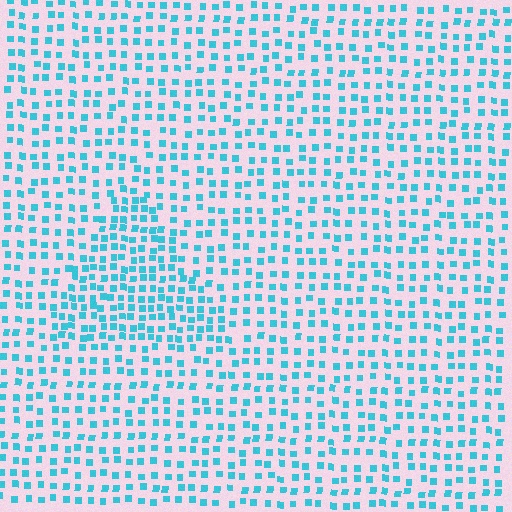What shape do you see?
I see a triangle.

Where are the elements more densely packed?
The elements are more densely packed inside the triangle boundary.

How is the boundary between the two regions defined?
The boundary is defined by a change in element density (approximately 1.7x ratio). All elements are the same color, size, and shape.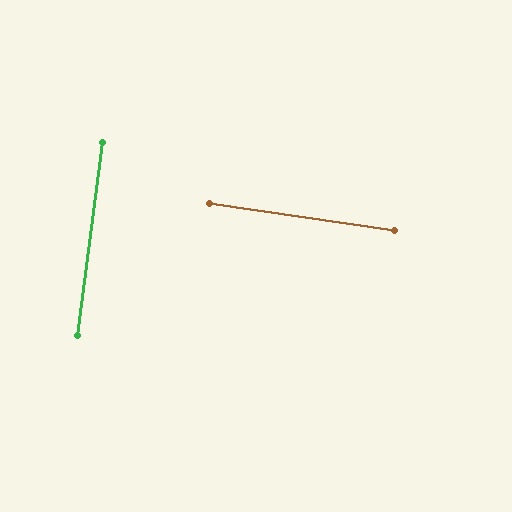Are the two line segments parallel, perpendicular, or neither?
Perpendicular — they meet at approximately 89°.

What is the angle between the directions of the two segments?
Approximately 89 degrees.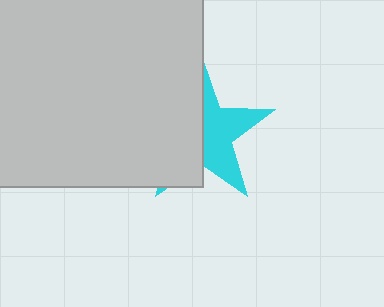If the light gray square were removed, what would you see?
You would see the complete cyan star.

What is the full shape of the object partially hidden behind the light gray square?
The partially hidden object is a cyan star.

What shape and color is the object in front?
The object in front is a light gray square.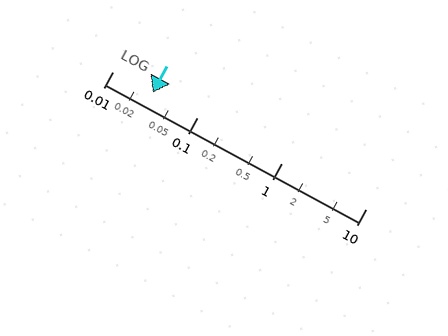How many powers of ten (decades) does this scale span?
The scale spans 3 decades, from 0.01 to 10.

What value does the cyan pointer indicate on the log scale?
The pointer indicates approximately 0.03.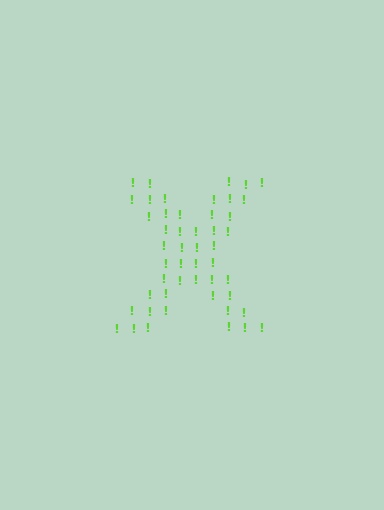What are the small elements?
The small elements are exclamation marks.